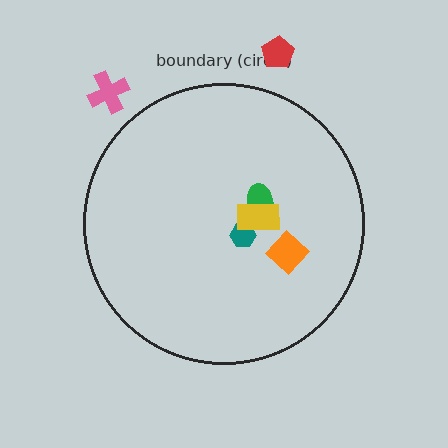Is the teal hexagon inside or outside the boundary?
Inside.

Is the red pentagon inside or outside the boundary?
Outside.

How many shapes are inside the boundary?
4 inside, 2 outside.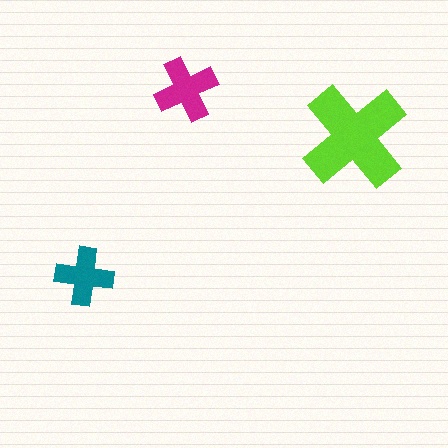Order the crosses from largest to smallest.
the lime one, the magenta one, the teal one.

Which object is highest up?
The magenta cross is topmost.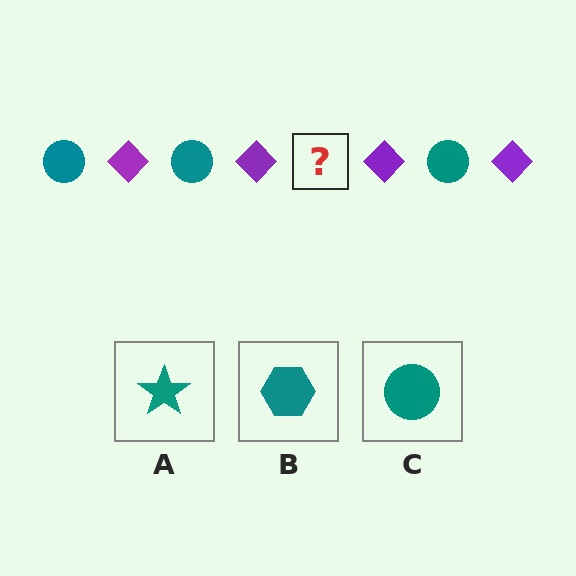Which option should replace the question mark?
Option C.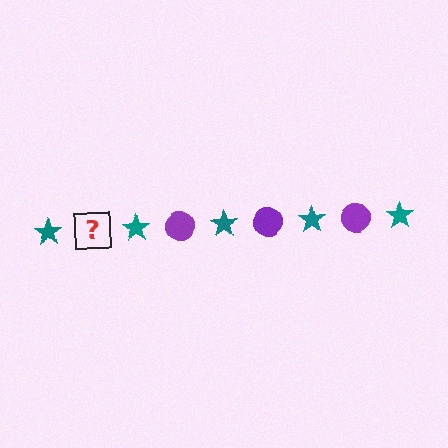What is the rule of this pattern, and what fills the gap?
The rule is that the pattern alternates between teal star and purple circle. The gap should be filled with a purple circle.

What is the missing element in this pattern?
The missing element is a purple circle.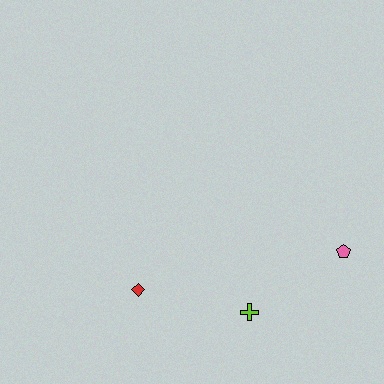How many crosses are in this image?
There is 1 cross.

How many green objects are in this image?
There are no green objects.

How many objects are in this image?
There are 3 objects.